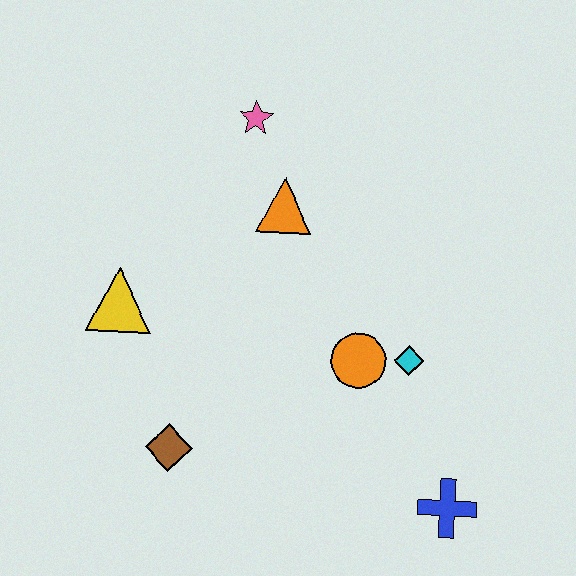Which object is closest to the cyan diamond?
The orange circle is closest to the cyan diamond.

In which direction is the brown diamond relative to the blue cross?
The brown diamond is to the left of the blue cross.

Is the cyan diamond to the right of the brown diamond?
Yes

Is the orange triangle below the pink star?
Yes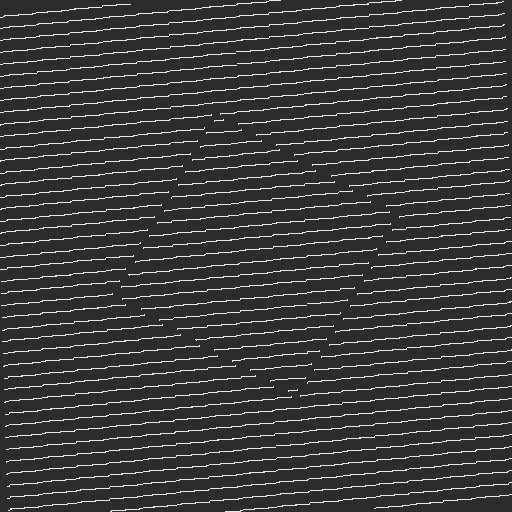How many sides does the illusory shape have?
4 sides — the line-ends trace a square.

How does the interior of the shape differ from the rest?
The interior of the shape contains the same grating, shifted by half a period — the contour is defined by the phase discontinuity where line-ends from the inner and outer gratings abut.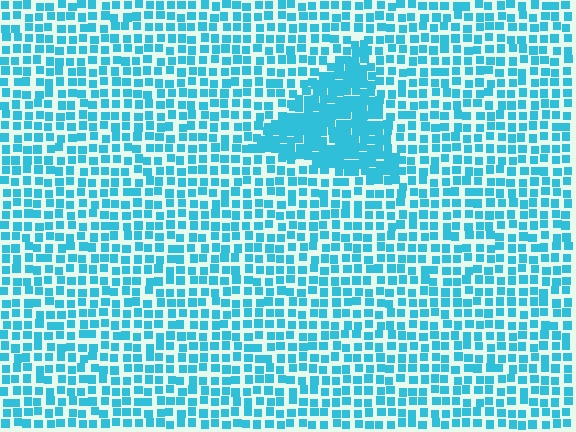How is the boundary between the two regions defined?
The boundary is defined by a change in element density (approximately 1.9x ratio). All elements are the same color, size, and shape.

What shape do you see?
I see a triangle.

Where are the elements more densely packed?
The elements are more densely packed inside the triangle boundary.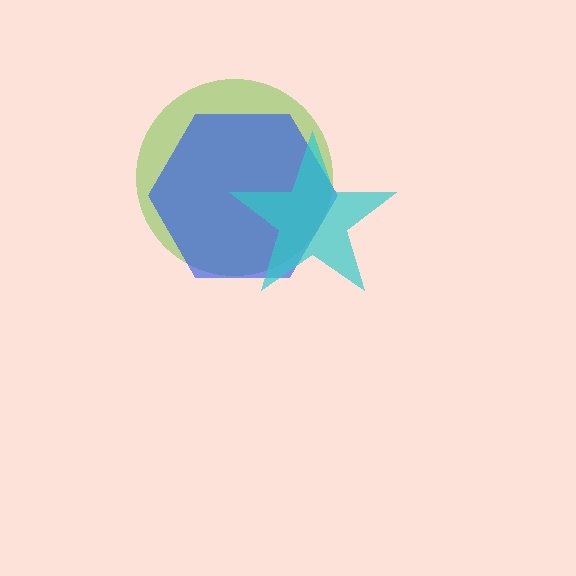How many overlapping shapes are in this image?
There are 3 overlapping shapes in the image.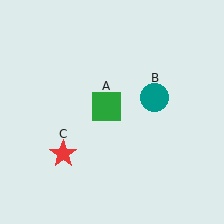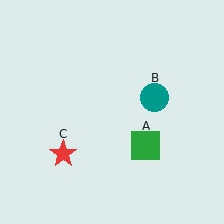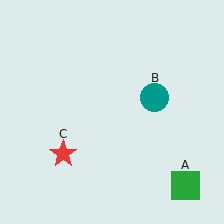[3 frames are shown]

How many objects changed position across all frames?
1 object changed position: green square (object A).